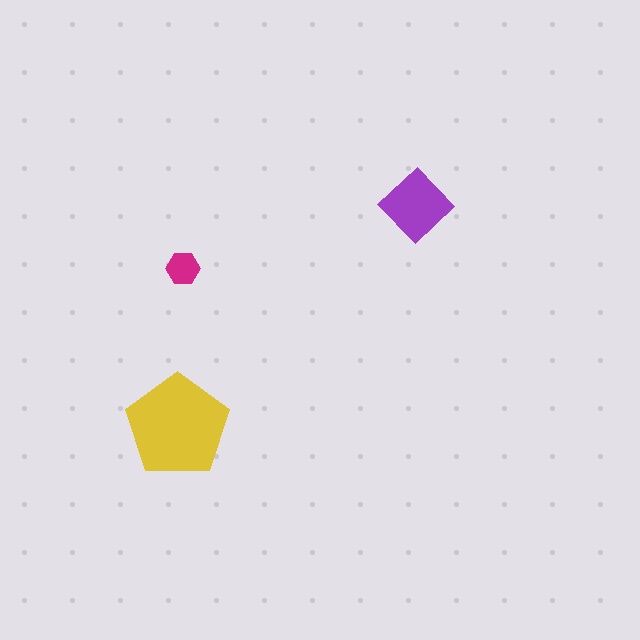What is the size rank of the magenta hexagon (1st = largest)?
3rd.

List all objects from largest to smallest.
The yellow pentagon, the purple diamond, the magenta hexagon.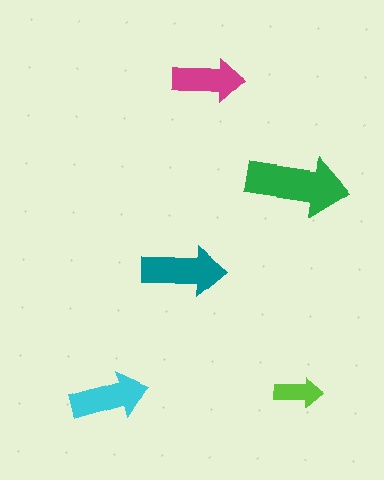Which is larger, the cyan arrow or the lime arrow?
The cyan one.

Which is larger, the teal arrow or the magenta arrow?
The teal one.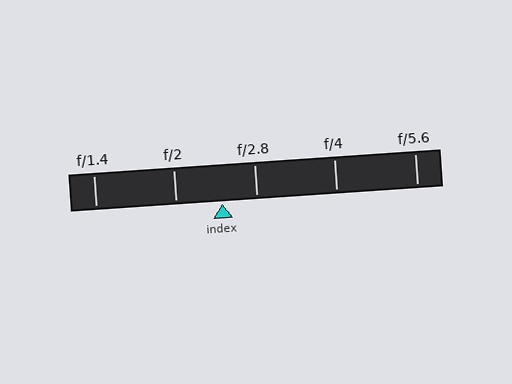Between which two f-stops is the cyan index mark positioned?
The index mark is between f/2 and f/2.8.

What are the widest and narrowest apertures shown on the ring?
The widest aperture shown is f/1.4 and the narrowest is f/5.6.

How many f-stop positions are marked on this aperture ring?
There are 5 f-stop positions marked.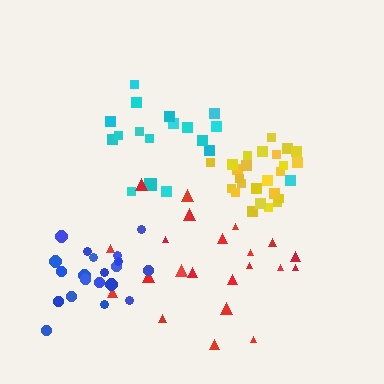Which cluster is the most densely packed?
Yellow.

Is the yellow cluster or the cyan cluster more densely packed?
Yellow.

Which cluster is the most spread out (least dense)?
Red.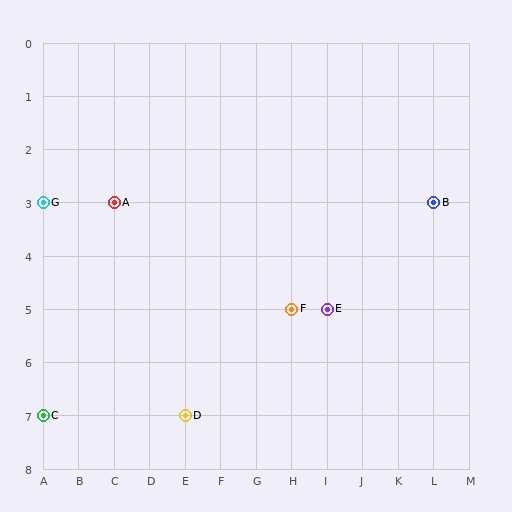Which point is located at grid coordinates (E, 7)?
Point D is at (E, 7).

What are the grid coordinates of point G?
Point G is at grid coordinates (A, 3).